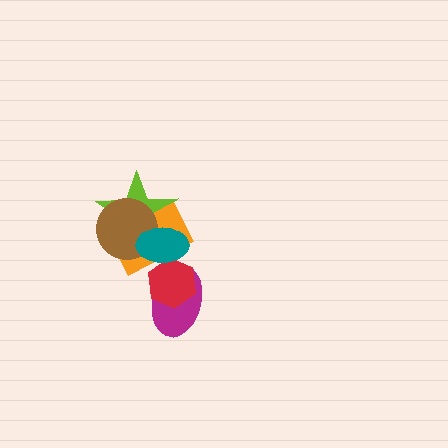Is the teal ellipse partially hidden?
No, no other shape covers it.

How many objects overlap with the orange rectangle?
4 objects overlap with the orange rectangle.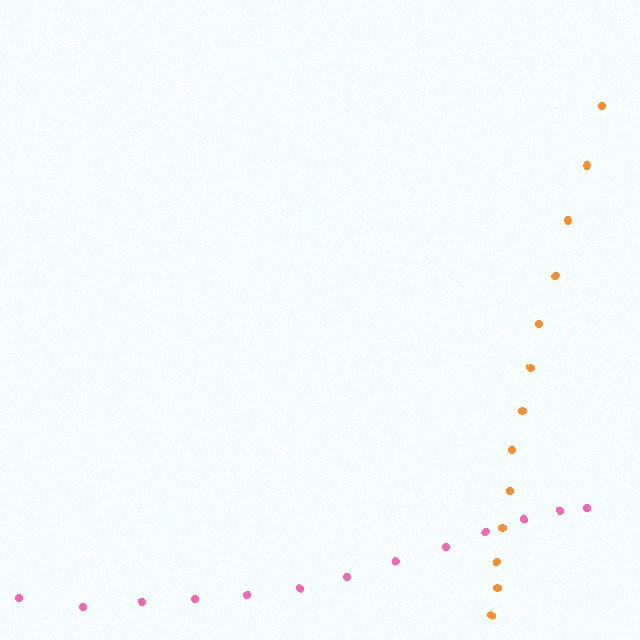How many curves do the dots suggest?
There are 2 distinct paths.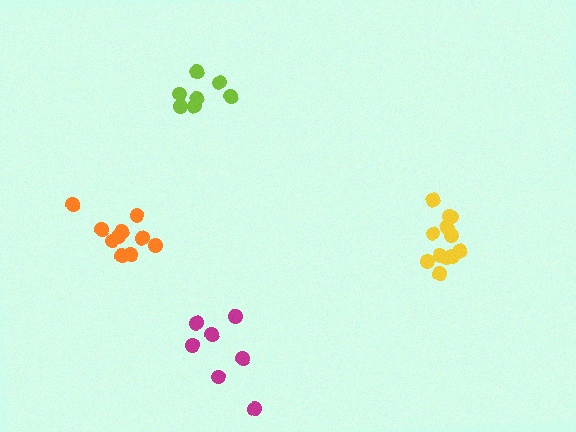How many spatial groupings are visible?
There are 4 spatial groupings.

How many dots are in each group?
Group 1: 7 dots, Group 2: 12 dots, Group 3: 7 dots, Group 4: 10 dots (36 total).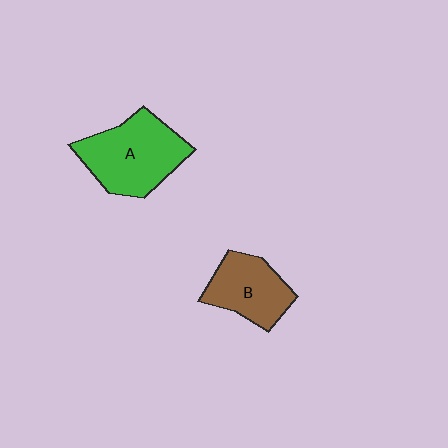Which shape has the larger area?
Shape A (green).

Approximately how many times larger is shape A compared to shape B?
Approximately 1.4 times.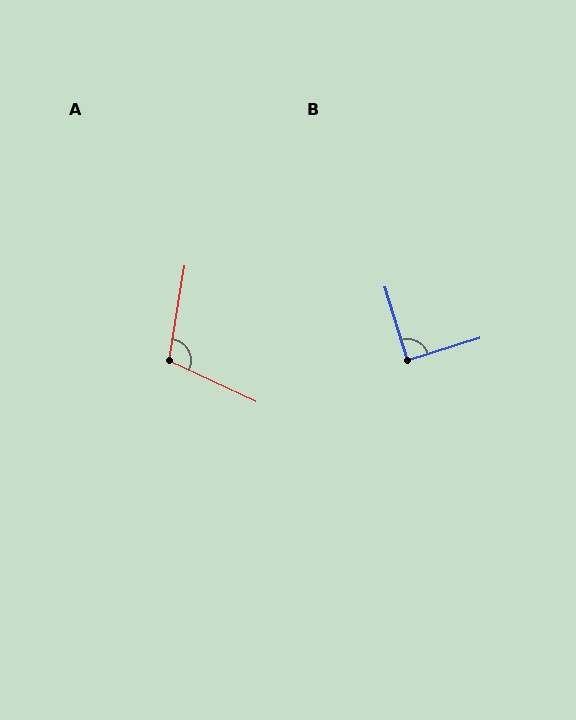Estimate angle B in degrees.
Approximately 90 degrees.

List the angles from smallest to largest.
B (90°), A (106°).